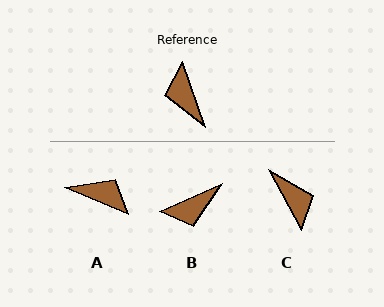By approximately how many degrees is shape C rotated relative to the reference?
Approximately 172 degrees clockwise.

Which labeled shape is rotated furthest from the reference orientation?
C, about 172 degrees away.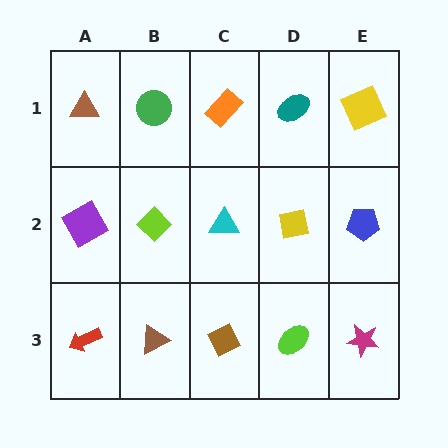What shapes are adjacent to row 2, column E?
A yellow square (row 1, column E), a magenta star (row 3, column E), a yellow square (row 2, column D).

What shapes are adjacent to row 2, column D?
A teal ellipse (row 1, column D), a lime ellipse (row 3, column D), a cyan triangle (row 2, column C), a blue pentagon (row 2, column E).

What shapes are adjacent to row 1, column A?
A purple square (row 2, column A), a green circle (row 1, column B).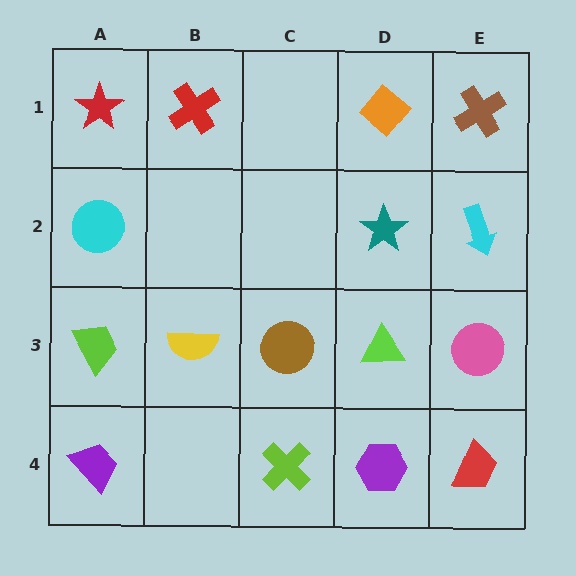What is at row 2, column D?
A teal star.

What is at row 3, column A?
A lime trapezoid.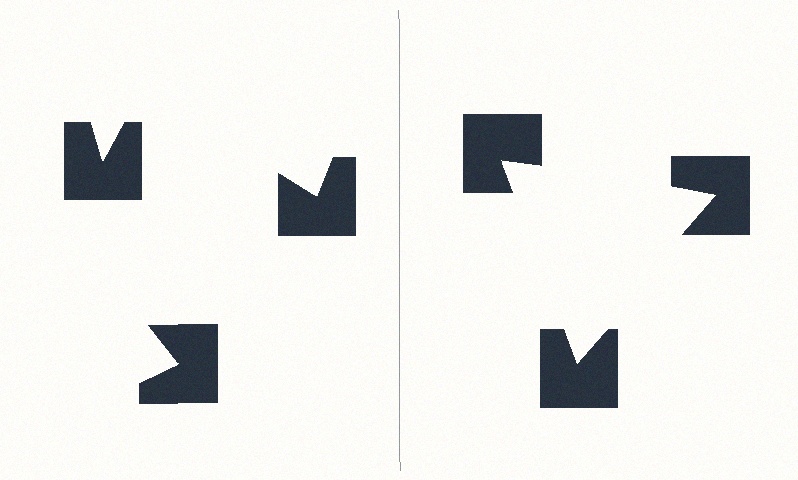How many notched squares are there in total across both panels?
6 — 3 on each side.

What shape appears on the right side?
An illusory triangle.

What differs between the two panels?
The notched squares are positioned identically on both sides; only the wedge orientations differ. On the right they align to a triangle; on the left they are misaligned.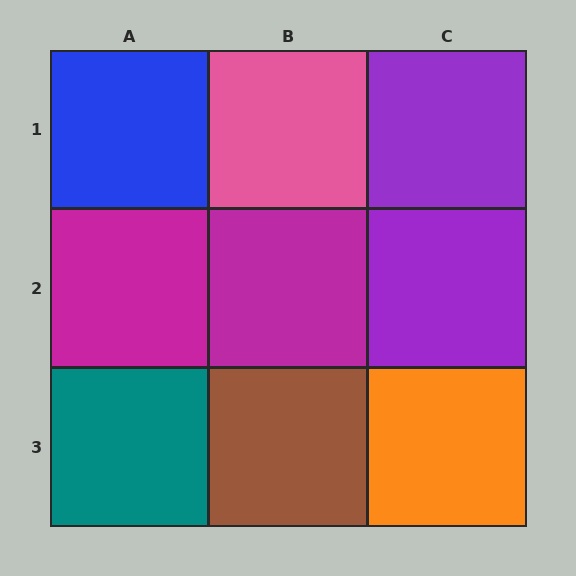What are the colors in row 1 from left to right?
Blue, pink, purple.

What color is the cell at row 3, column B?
Brown.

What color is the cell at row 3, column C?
Orange.